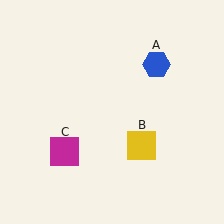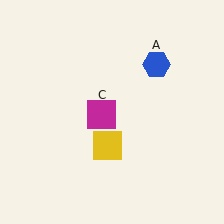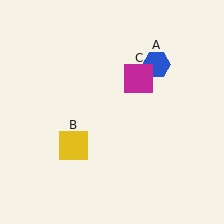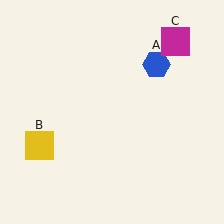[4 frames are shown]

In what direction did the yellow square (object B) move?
The yellow square (object B) moved left.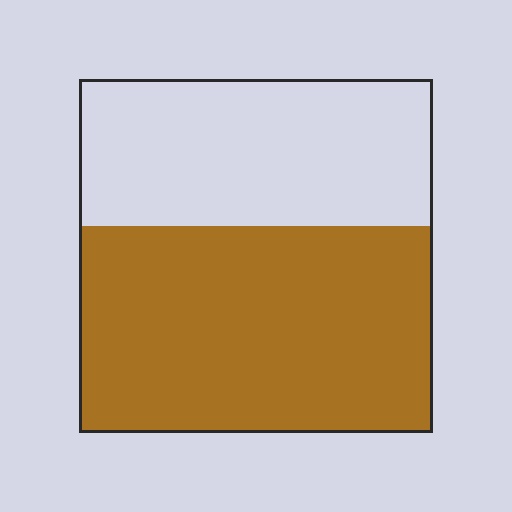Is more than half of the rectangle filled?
Yes.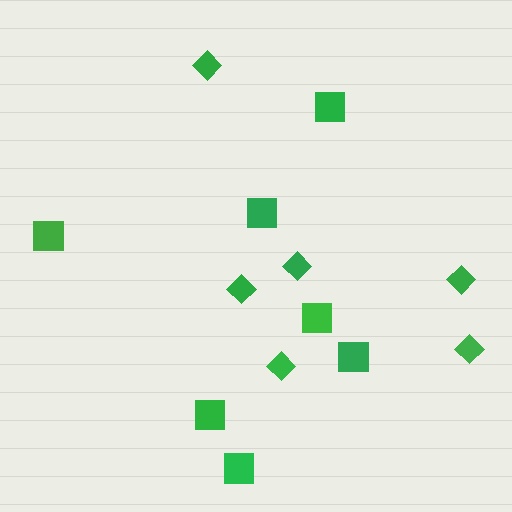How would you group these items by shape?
There are 2 groups: one group of squares (7) and one group of diamonds (6).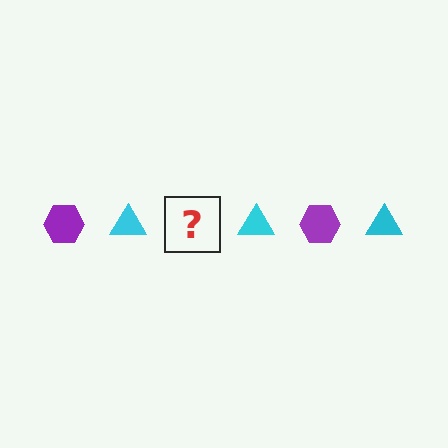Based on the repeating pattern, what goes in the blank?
The blank should be a purple hexagon.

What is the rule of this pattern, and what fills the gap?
The rule is that the pattern alternates between purple hexagon and cyan triangle. The gap should be filled with a purple hexagon.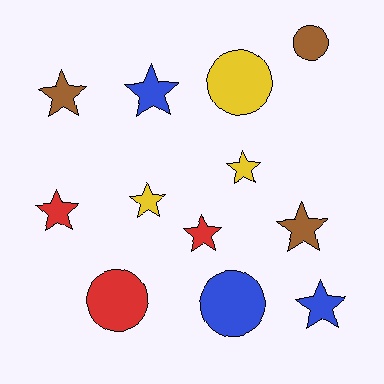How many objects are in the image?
There are 12 objects.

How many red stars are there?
There are 2 red stars.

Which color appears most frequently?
Brown, with 3 objects.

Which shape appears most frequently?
Star, with 8 objects.